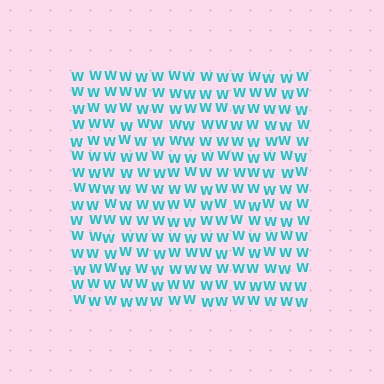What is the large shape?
The large shape is a square.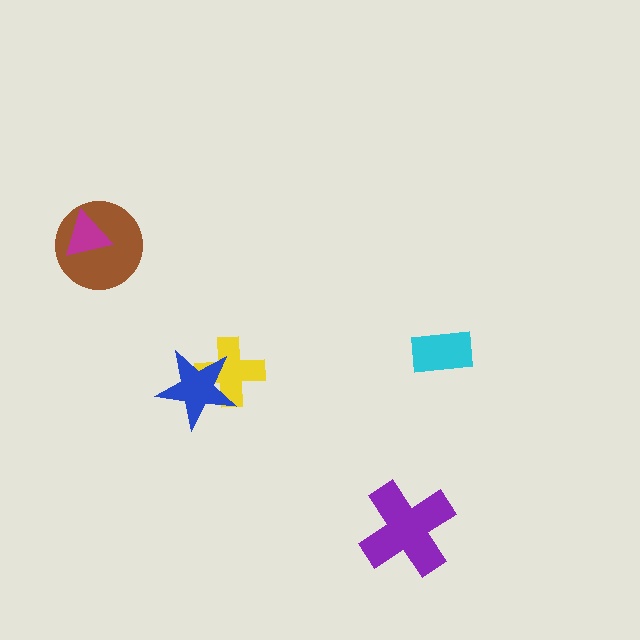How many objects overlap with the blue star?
1 object overlaps with the blue star.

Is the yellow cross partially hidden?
Yes, it is partially covered by another shape.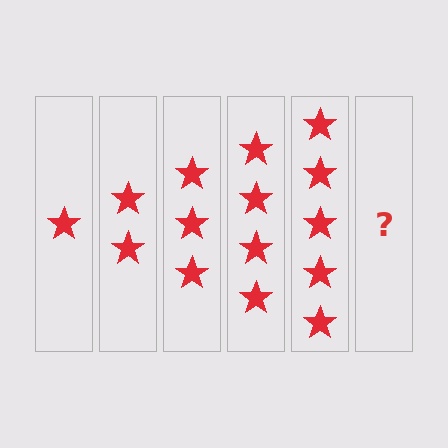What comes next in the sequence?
The next element should be 6 stars.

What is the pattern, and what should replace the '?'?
The pattern is that each step adds one more star. The '?' should be 6 stars.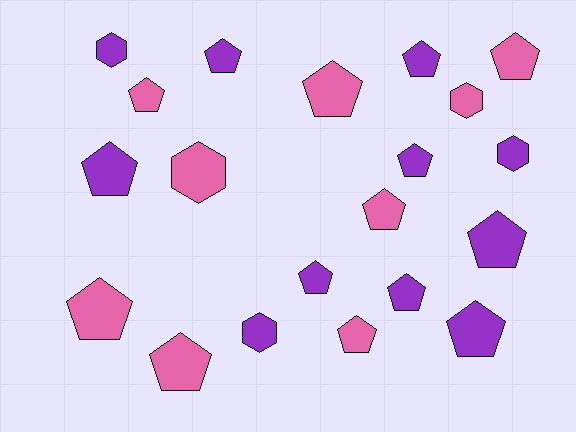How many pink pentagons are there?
There are 7 pink pentagons.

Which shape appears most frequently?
Pentagon, with 15 objects.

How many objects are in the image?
There are 20 objects.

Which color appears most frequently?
Purple, with 11 objects.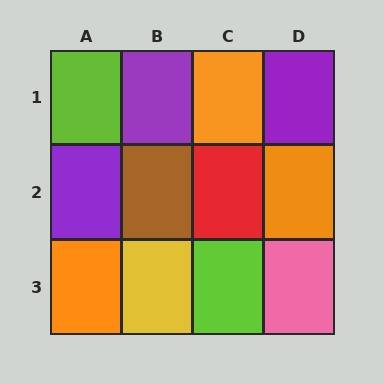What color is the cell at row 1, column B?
Purple.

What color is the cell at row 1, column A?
Lime.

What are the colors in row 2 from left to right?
Purple, brown, red, orange.